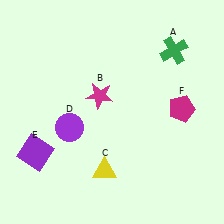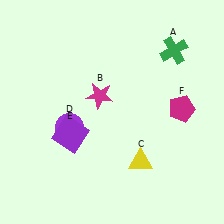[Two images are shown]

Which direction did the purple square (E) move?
The purple square (E) moved right.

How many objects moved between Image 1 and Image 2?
2 objects moved between the two images.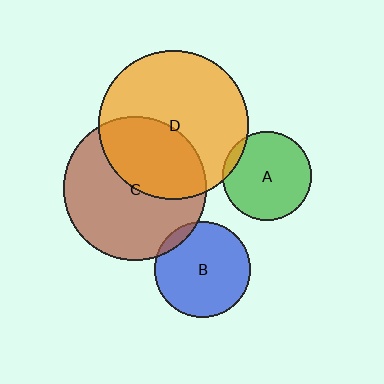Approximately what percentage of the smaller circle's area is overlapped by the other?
Approximately 5%.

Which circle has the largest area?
Circle D (orange).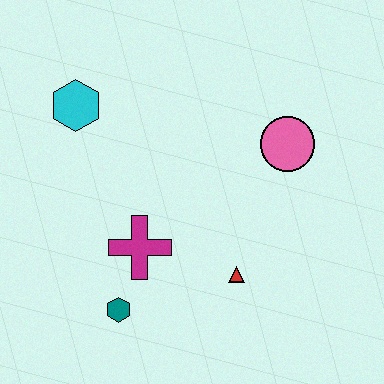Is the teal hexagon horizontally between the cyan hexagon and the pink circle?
Yes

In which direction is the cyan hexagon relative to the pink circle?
The cyan hexagon is to the left of the pink circle.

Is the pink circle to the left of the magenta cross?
No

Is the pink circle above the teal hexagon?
Yes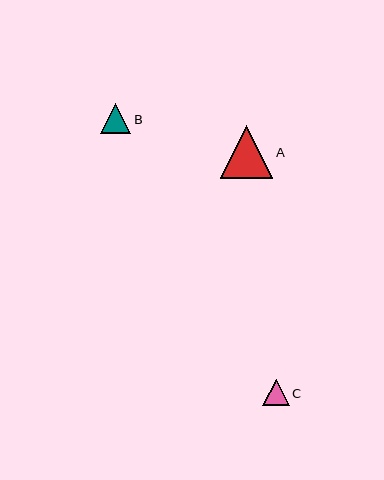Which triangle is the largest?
Triangle A is the largest with a size of approximately 53 pixels.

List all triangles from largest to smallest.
From largest to smallest: A, B, C.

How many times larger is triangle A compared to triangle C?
Triangle A is approximately 2.0 times the size of triangle C.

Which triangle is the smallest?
Triangle C is the smallest with a size of approximately 26 pixels.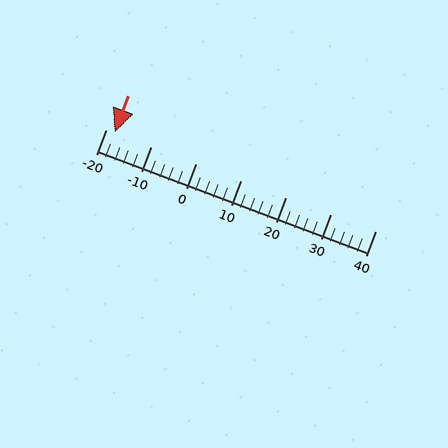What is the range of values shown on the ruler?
The ruler shows values from -20 to 40.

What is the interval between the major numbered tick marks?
The major tick marks are spaced 10 units apart.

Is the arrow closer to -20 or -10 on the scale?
The arrow is closer to -20.